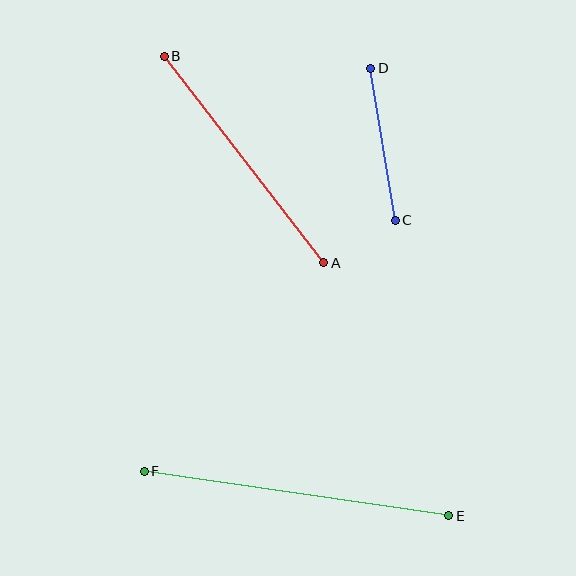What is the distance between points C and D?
The distance is approximately 154 pixels.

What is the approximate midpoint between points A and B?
The midpoint is at approximately (244, 159) pixels.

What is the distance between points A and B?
The distance is approximately 261 pixels.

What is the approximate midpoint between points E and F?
The midpoint is at approximately (297, 494) pixels.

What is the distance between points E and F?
The distance is approximately 308 pixels.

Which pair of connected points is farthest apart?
Points E and F are farthest apart.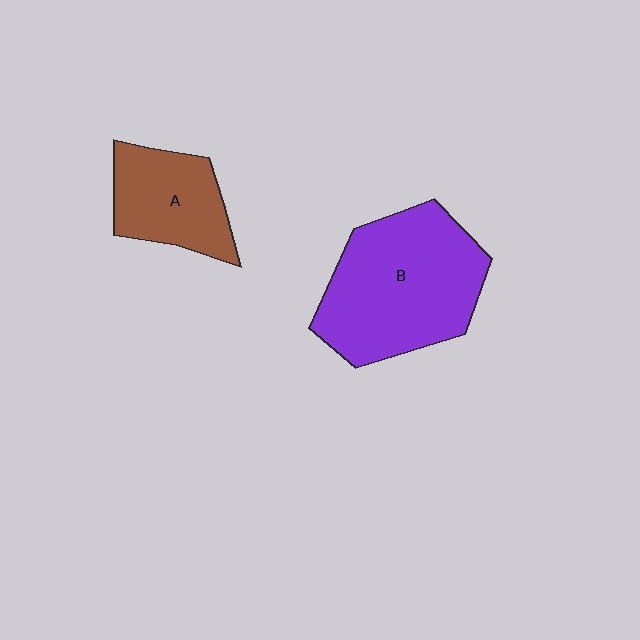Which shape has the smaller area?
Shape A (brown).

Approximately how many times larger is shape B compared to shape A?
Approximately 1.8 times.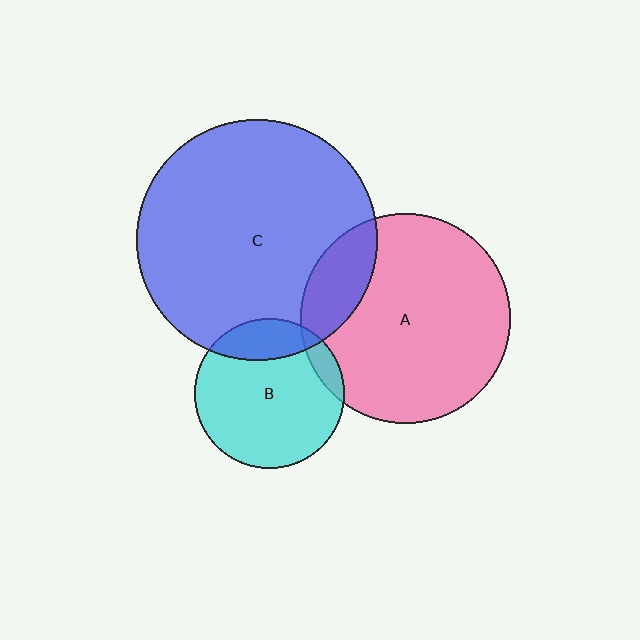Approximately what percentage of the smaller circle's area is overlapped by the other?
Approximately 15%.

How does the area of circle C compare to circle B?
Approximately 2.6 times.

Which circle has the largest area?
Circle C (blue).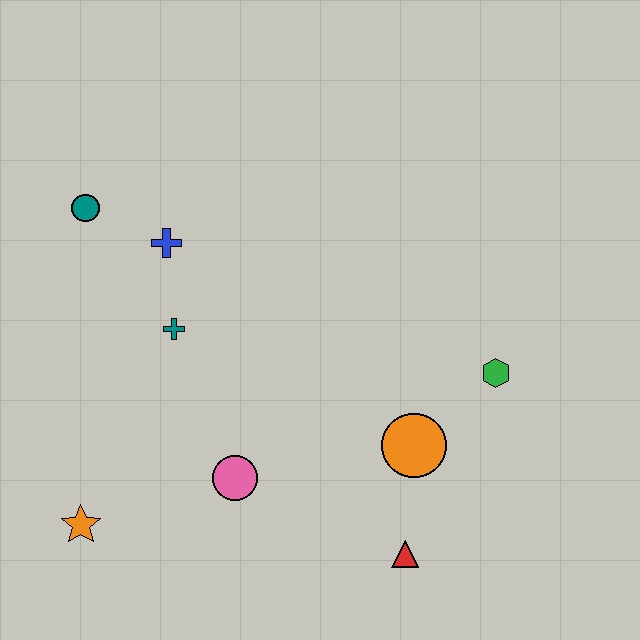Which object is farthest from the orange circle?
The teal circle is farthest from the orange circle.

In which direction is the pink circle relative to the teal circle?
The pink circle is below the teal circle.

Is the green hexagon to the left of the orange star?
No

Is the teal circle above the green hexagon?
Yes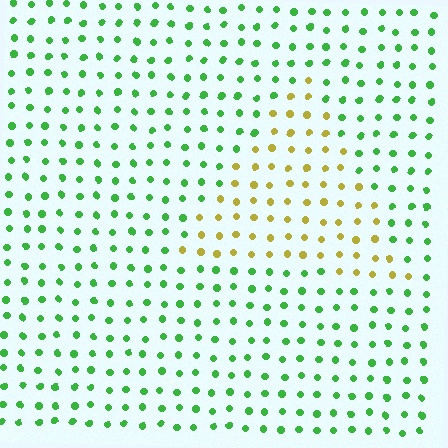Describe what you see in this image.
The image is filled with small green elements in a uniform arrangement. A triangle-shaped region is visible where the elements are tinted to a slightly different hue, forming a subtle color boundary.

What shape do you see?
I see a triangle.